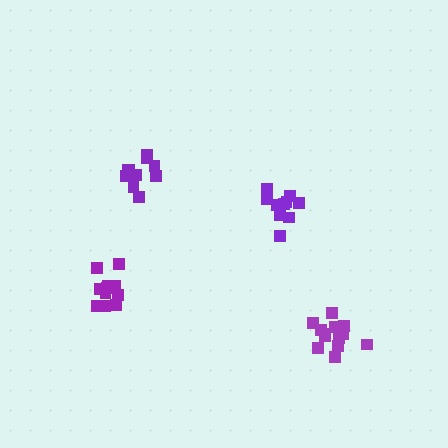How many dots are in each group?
Group 1: 13 dots, Group 2: 12 dots, Group 3: 10 dots, Group 4: 10 dots (45 total).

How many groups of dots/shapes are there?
There are 4 groups.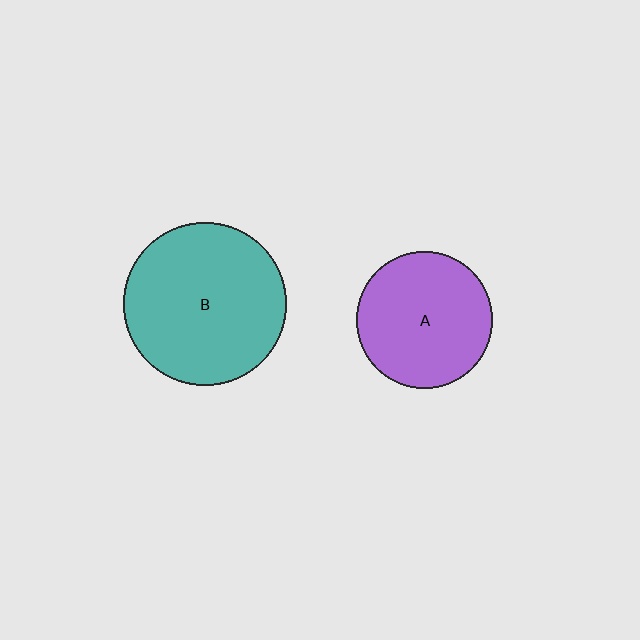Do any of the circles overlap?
No, none of the circles overlap.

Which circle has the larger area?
Circle B (teal).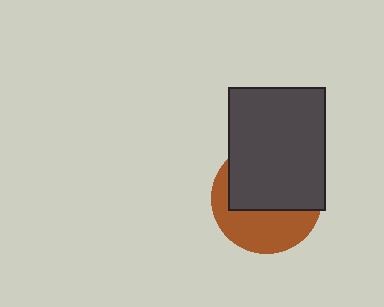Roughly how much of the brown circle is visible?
A small part of it is visible (roughly 42%).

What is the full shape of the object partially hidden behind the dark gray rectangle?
The partially hidden object is a brown circle.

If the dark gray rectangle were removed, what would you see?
You would see the complete brown circle.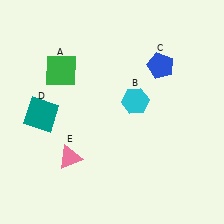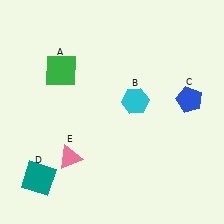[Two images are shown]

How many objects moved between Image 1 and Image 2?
2 objects moved between the two images.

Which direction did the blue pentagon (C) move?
The blue pentagon (C) moved down.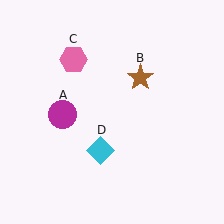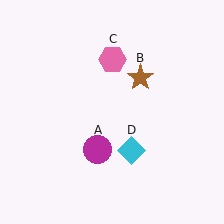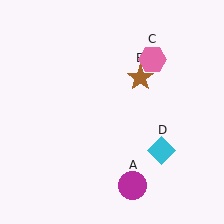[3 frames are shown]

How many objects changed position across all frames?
3 objects changed position: magenta circle (object A), pink hexagon (object C), cyan diamond (object D).